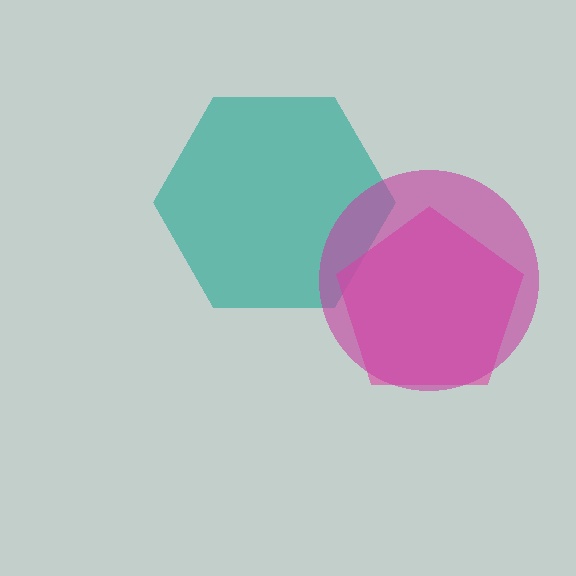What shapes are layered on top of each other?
The layered shapes are: a teal hexagon, a pink pentagon, a magenta circle.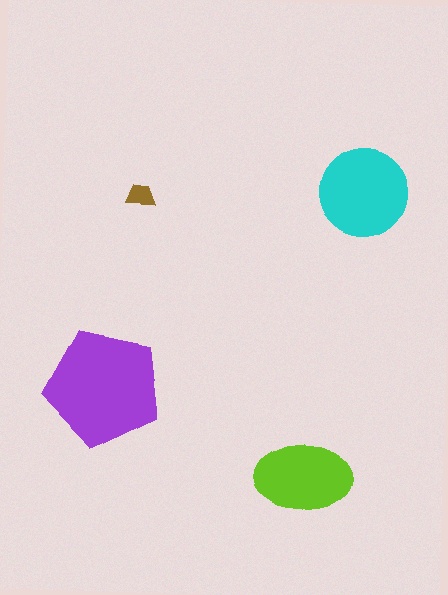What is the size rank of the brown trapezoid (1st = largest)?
4th.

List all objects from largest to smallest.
The purple pentagon, the cyan circle, the lime ellipse, the brown trapezoid.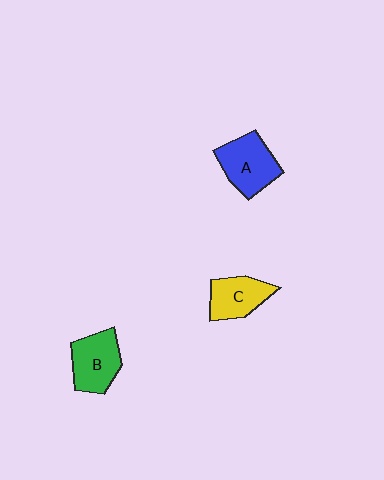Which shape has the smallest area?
Shape C (yellow).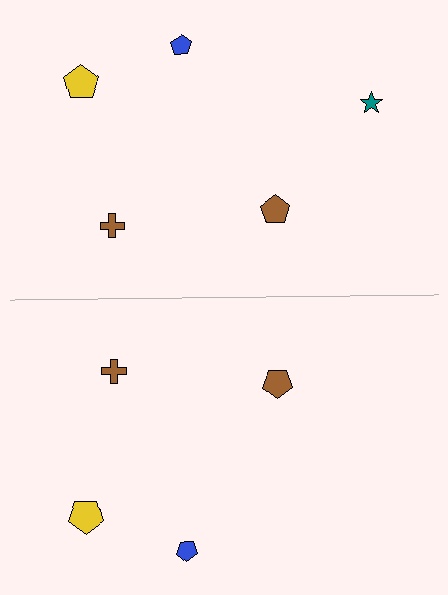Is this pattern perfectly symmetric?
No, the pattern is not perfectly symmetric. A teal star is missing from the bottom side.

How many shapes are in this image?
There are 9 shapes in this image.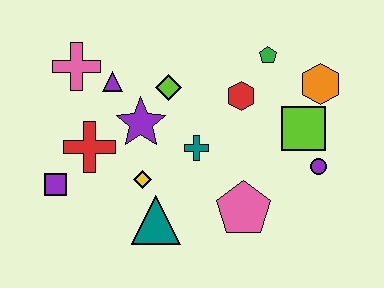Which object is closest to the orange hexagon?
The lime square is closest to the orange hexagon.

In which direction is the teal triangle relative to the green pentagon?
The teal triangle is below the green pentagon.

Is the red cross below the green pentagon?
Yes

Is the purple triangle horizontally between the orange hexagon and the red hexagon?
No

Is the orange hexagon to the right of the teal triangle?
Yes